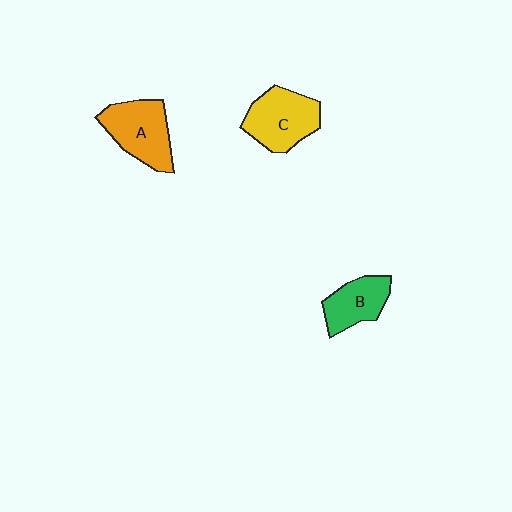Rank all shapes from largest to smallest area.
From largest to smallest: C (yellow), A (orange), B (green).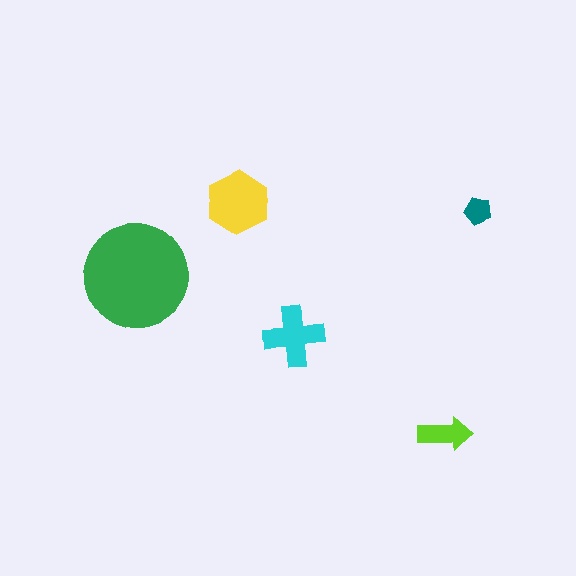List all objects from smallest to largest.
The teal pentagon, the lime arrow, the cyan cross, the yellow hexagon, the green circle.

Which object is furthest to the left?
The green circle is leftmost.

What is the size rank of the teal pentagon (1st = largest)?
5th.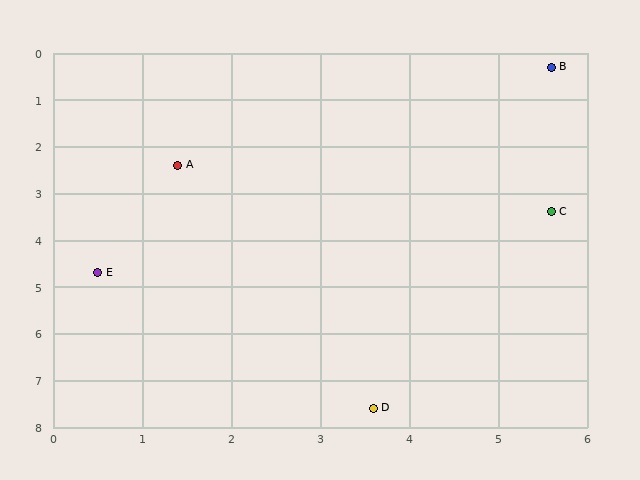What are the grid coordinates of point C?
Point C is at approximately (5.6, 3.4).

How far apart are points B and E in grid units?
Points B and E are about 6.7 grid units apart.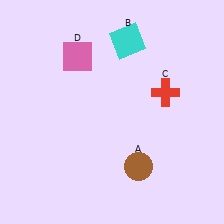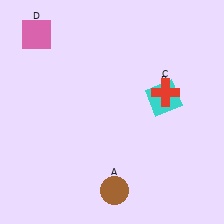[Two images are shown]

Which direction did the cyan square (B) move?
The cyan square (B) moved down.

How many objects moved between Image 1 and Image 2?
3 objects moved between the two images.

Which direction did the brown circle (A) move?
The brown circle (A) moved left.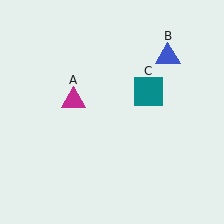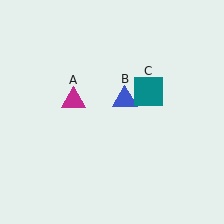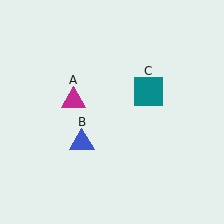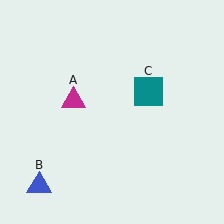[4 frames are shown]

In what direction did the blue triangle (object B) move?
The blue triangle (object B) moved down and to the left.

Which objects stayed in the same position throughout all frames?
Magenta triangle (object A) and teal square (object C) remained stationary.